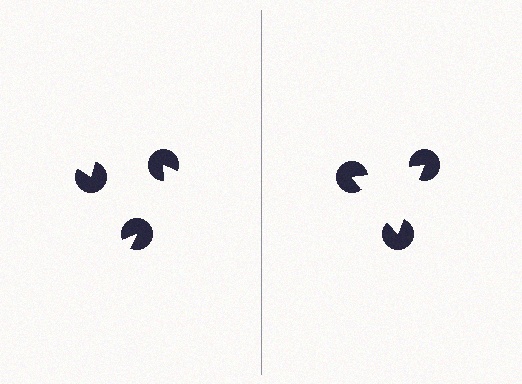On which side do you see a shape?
An illusory triangle appears on the right side. On the left side the wedge cuts are rotated, so no coherent shape forms.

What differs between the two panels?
The pac-man discs are positioned identically on both sides; only the wedge orientations differ. On the right they align to a triangle; on the left they are misaligned.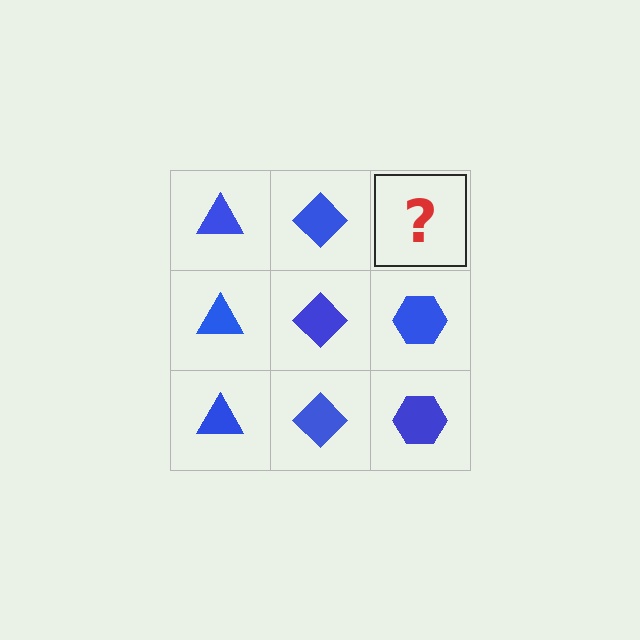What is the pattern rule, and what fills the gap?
The rule is that each column has a consistent shape. The gap should be filled with a blue hexagon.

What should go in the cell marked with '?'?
The missing cell should contain a blue hexagon.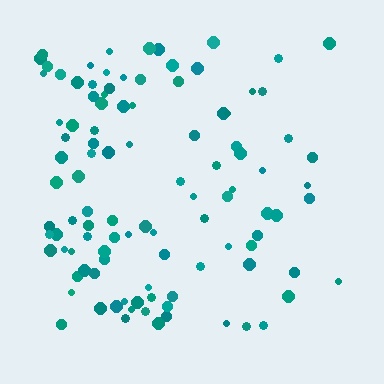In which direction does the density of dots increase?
From right to left, with the left side densest.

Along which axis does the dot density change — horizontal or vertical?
Horizontal.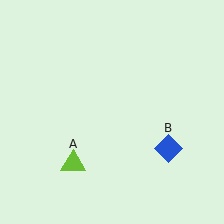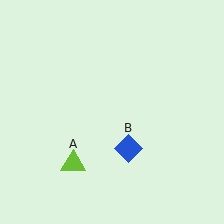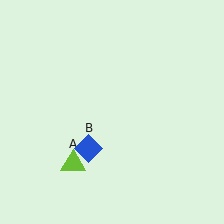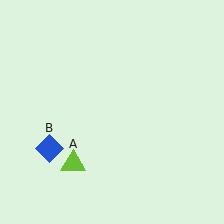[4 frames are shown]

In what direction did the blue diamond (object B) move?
The blue diamond (object B) moved left.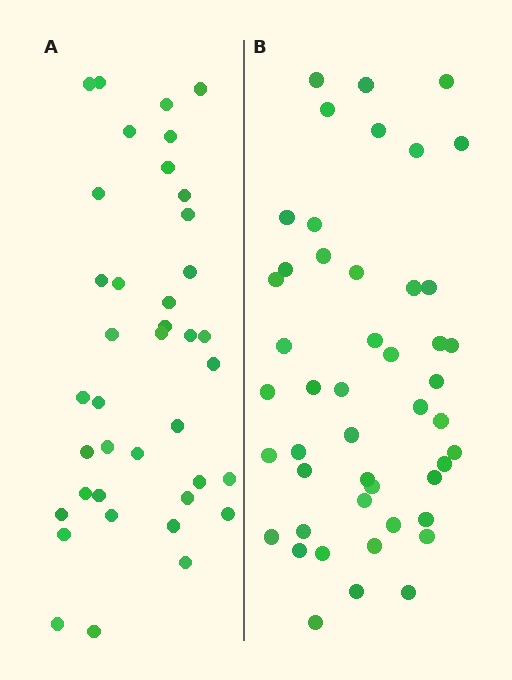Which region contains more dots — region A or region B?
Region B (the right region) has more dots.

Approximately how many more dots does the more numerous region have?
Region B has roughly 8 or so more dots than region A.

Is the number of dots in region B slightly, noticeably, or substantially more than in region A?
Region B has only slightly more — the two regions are fairly close. The ratio is roughly 1.2 to 1.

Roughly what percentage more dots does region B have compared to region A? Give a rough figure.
About 20% more.